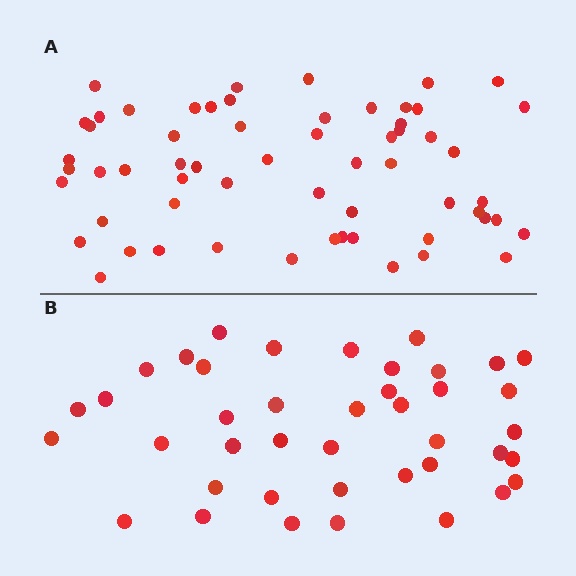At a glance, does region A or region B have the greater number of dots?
Region A (the top region) has more dots.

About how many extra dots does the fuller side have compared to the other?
Region A has approximately 20 more dots than region B.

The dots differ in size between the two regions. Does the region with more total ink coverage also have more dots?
No. Region B has more total ink coverage because its dots are larger, but region A actually contains more individual dots. Total area can be misleading — the number of items is what matters here.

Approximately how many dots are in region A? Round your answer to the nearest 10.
About 60 dots.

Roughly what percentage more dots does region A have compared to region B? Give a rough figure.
About 45% more.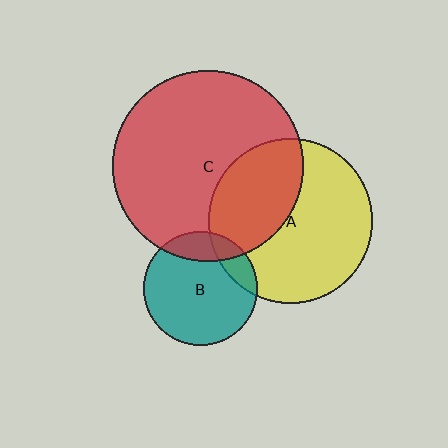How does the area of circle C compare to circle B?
Approximately 2.8 times.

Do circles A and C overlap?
Yes.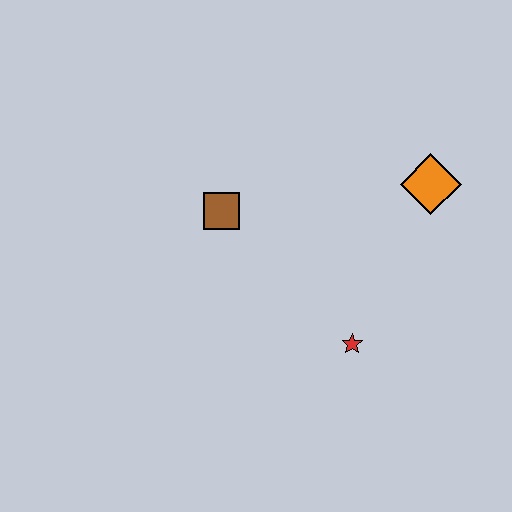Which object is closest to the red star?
The orange diamond is closest to the red star.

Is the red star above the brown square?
No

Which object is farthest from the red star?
The brown square is farthest from the red star.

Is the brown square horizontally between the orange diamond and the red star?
No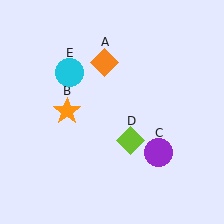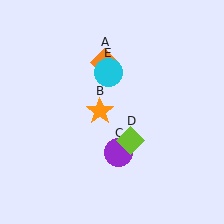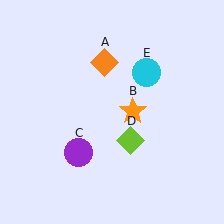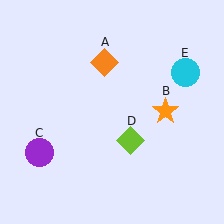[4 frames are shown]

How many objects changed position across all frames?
3 objects changed position: orange star (object B), purple circle (object C), cyan circle (object E).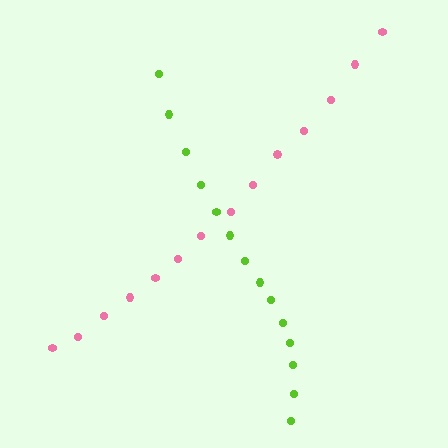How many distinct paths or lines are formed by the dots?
There are 2 distinct paths.